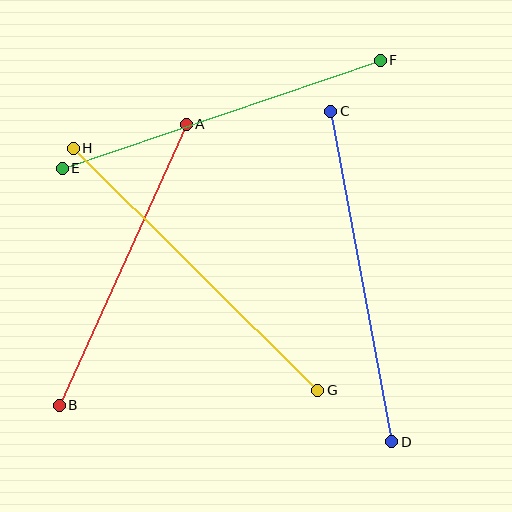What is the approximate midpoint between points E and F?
The midpoint is at approximately (221, 114) pixels.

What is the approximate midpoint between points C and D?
The midpoint is at approximately (361, 276) pixels.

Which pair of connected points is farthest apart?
Points G and H are farthest apart.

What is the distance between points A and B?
The distance is approximately 308 pixels.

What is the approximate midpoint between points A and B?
The midpoint is at approximately (123, 265) pixels.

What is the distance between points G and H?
The distance is approximately 344 pixels.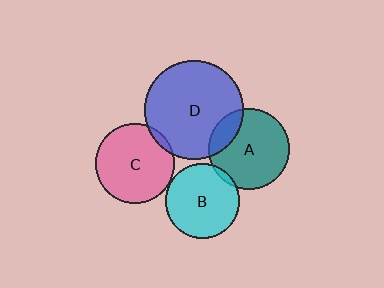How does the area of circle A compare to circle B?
Approximately 1.2 times.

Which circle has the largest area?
Circle D (blue).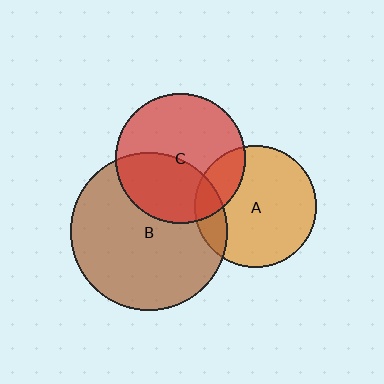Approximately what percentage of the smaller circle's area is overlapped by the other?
Approximately 20%.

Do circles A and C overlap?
Yes.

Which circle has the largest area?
Circle B (brown).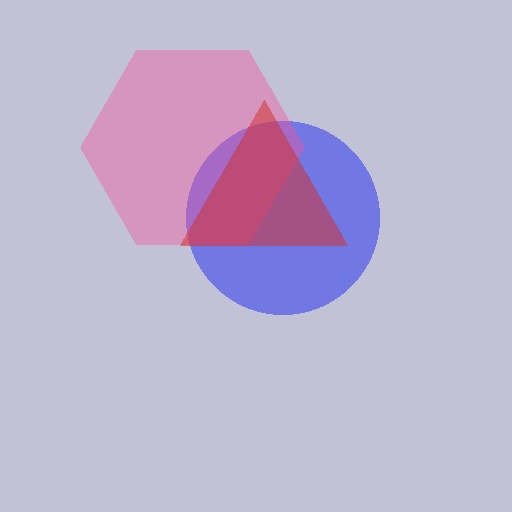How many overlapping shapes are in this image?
There are 3 overlapping shapes in the image.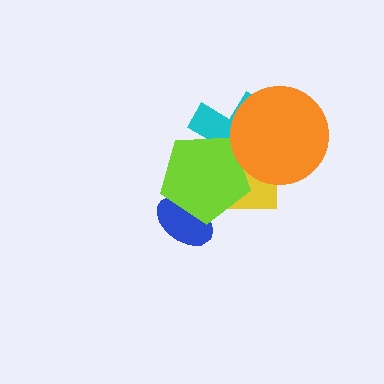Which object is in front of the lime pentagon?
The orange circle is in front of the lime pentagon.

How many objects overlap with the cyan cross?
3 objects overlap with the cyan cross.